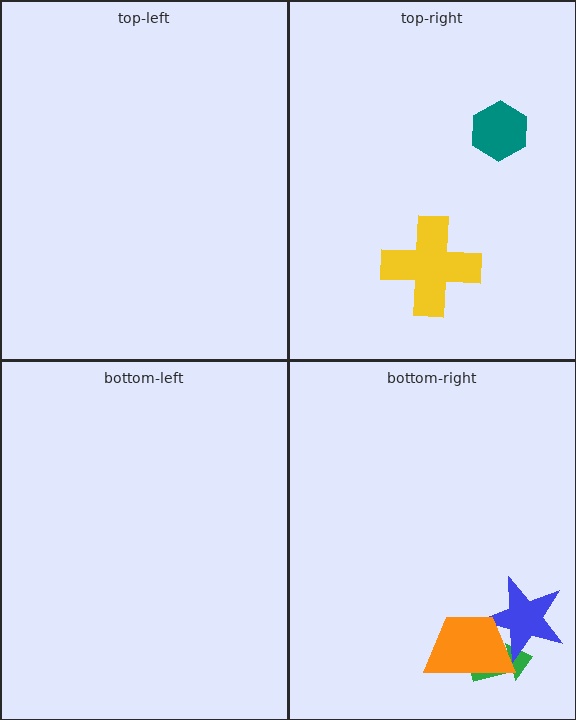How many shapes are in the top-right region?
2.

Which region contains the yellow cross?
The top-right region.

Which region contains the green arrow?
The bottom-right region.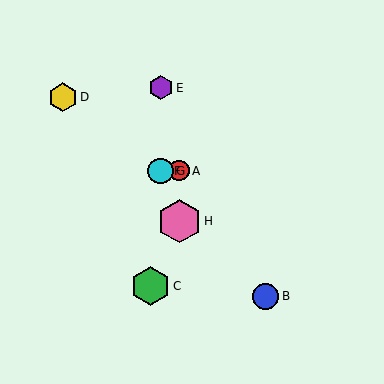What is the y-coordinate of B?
Object B is at y≈296.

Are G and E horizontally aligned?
No, G is at y≈171 and E is at y≈88.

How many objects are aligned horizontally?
3 objects (A, F, G) are aligned horizontally.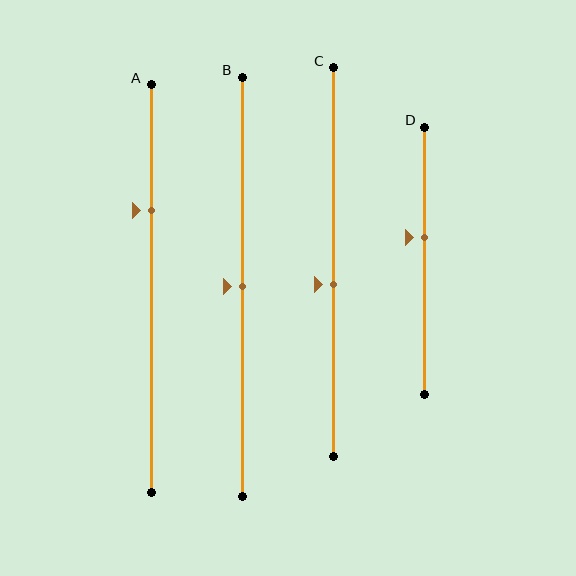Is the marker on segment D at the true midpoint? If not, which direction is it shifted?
No, the marker on segment D is shifted upward by about 9% of the segment length.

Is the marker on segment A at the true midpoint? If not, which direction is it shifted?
No, the marker on segment A is shifted upward by about 19% of the segment length.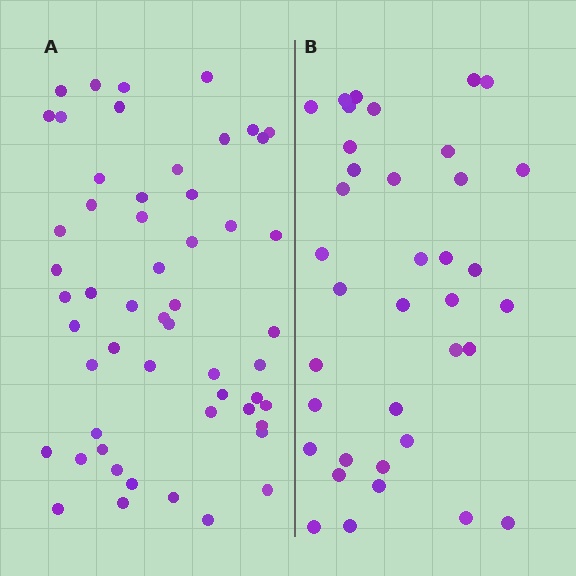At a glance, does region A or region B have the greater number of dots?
Region A (the left region) has more dots.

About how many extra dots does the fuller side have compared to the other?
Region A has approximately 15 more dots than region B.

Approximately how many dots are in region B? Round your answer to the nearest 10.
About 40 dots. (The exact count is 37, which rounds to 40.)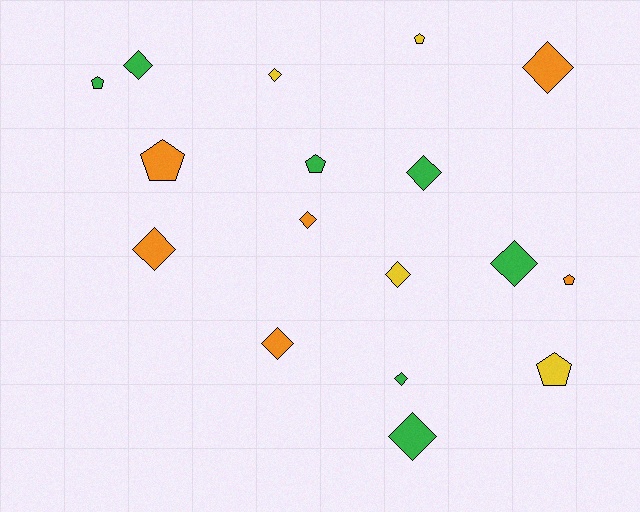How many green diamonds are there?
There are 5 green diamonds.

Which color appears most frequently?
Green, with 7 objects.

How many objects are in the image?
There are 17 objects.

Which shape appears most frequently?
Diamond, with 11 objects.